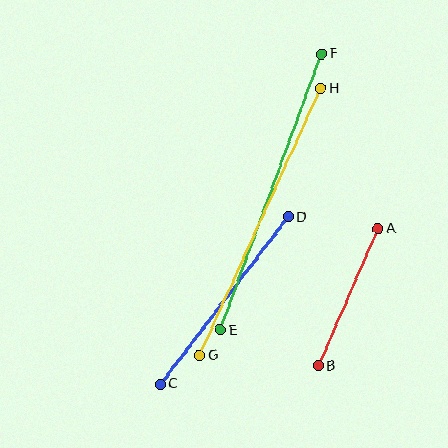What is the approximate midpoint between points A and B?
The midpoint is at approximately (348, 297) pixels.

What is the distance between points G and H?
The distance is approximately 293 pixels.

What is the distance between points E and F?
The distance is approximately 294 pixels.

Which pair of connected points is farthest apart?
Points E and F are farthest apart.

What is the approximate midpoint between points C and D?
The midpoint is at approximately (224, 301) pixels.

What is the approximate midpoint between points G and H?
The midpoint is at approximately (260, 222) pixels.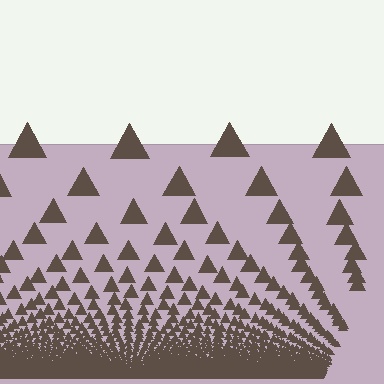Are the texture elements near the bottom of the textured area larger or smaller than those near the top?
Smaller. The gradient is inverted — elements near the bottom are smaller and denser.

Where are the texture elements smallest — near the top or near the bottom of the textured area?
Near the bottom.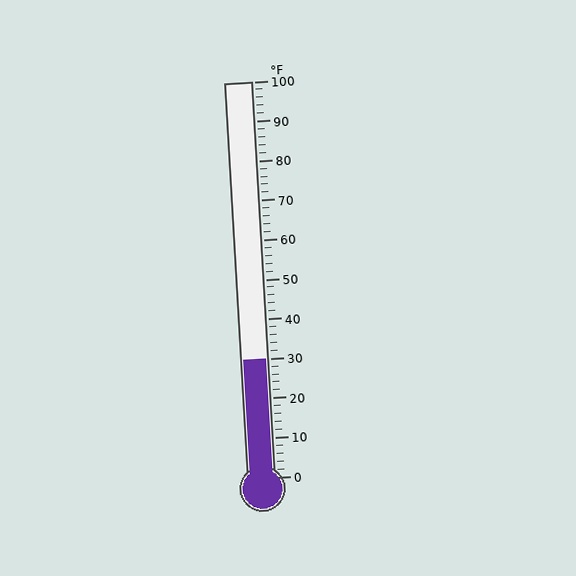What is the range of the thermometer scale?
The thermometer scale ranges from 0°F to 100°F.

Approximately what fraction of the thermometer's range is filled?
The thermometer is filled to approximately 30% of its range.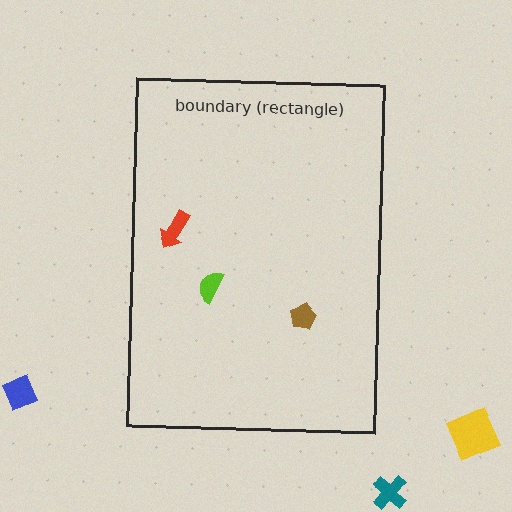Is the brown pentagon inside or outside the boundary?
Inside.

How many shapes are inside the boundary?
3 inside, 3 outside.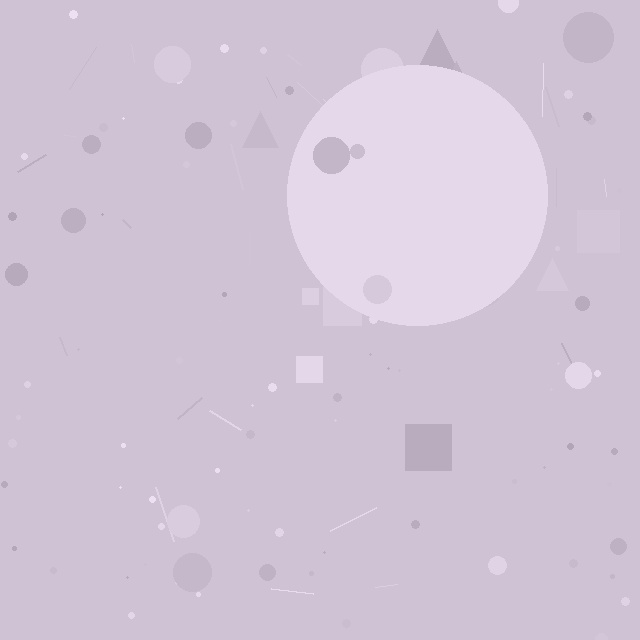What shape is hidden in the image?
A circle is hidden in the image.